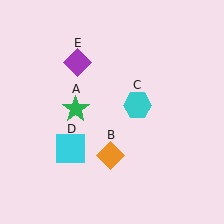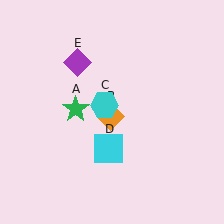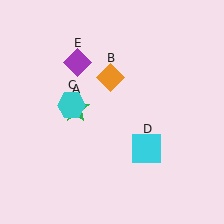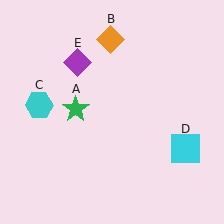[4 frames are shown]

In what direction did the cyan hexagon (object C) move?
The cyan hexagon (object C) moved left.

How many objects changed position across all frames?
3 objects changed position: orange diamond (object B), cyan hexagon (object C), cyan square (object D).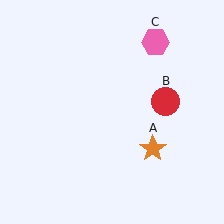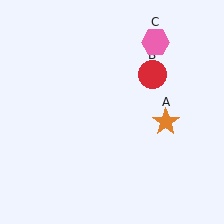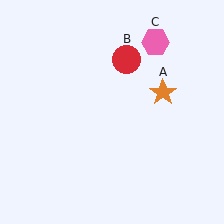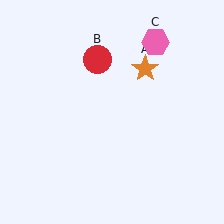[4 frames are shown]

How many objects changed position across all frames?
2 objects changed position: orange star (object A), red circle (object B).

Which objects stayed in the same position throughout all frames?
Pink hexagon (object C) remained stationary.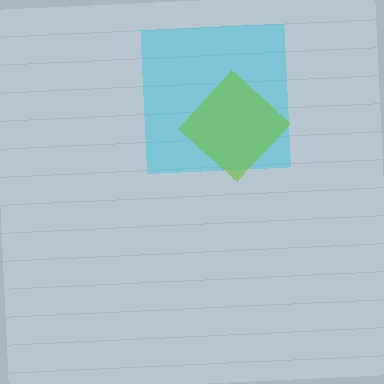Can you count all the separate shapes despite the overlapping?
Yes, there are 2 separate shapes.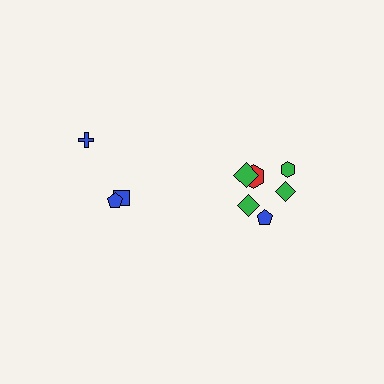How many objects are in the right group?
There are 6 objects.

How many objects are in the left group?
There are 3 objects.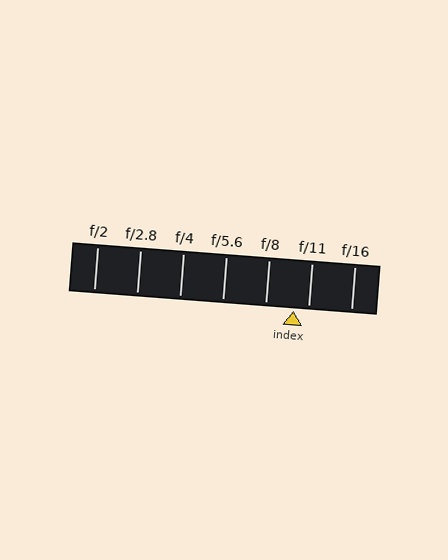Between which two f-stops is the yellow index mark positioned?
The index mark is between f/8 and f/11.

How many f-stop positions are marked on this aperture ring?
There are 7 f-stop positions marked.